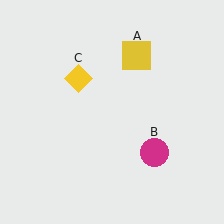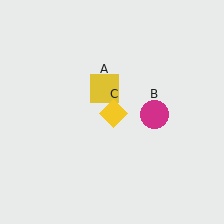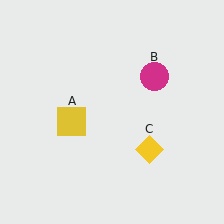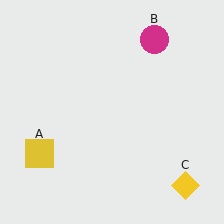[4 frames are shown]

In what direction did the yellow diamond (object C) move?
The yellow diamond (object C) moved down and to the right.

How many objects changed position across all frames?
3 objects changed position: yellow square (object A), magenta circle (object B), yellow diamond (object C).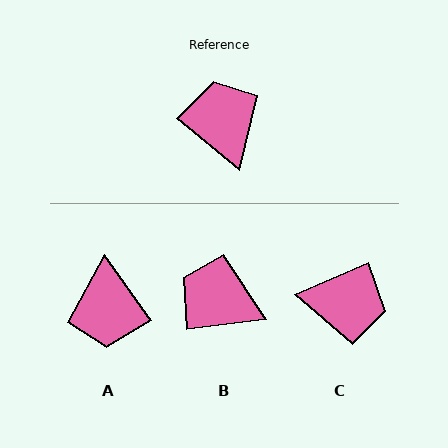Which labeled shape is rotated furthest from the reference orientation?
A, about 165 degrees away.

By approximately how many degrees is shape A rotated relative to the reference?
Approximately 165 degrees counter-clockwise.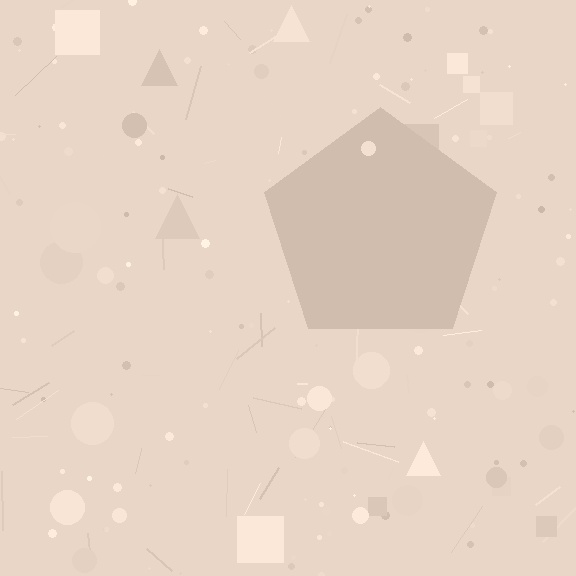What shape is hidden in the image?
A pentagon is hidden in the image.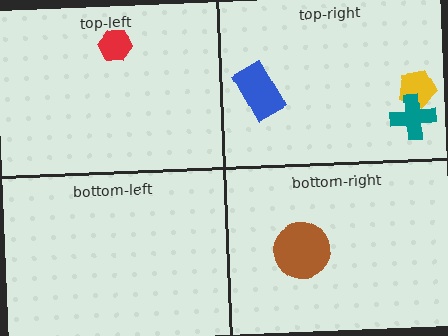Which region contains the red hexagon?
The top-left region.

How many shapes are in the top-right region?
3.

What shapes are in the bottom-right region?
The brown circle.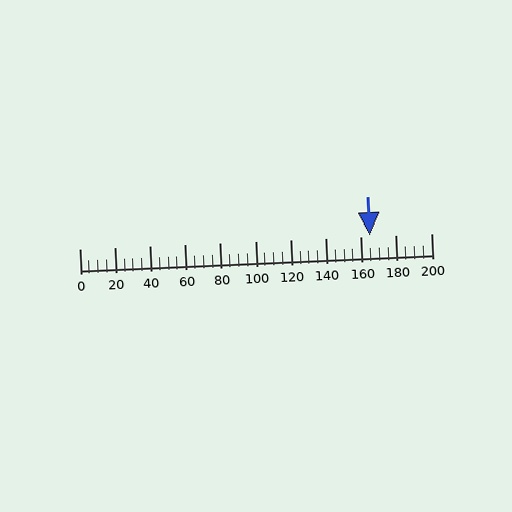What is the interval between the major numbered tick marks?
The major tick marks are spaced 20 units apart.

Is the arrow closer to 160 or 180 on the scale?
The arrow is closer to 160.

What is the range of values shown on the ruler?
The ruler shows values from 0 to 200.